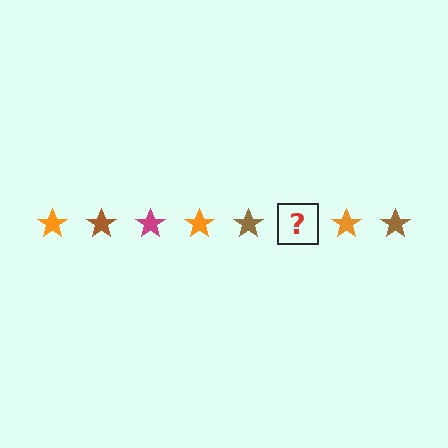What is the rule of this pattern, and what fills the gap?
The rule is that the pattern cycles through orange, brown, magenta stars. The gap should be filled with a magenta star.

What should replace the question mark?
The question mark should be replaced with a magenta star.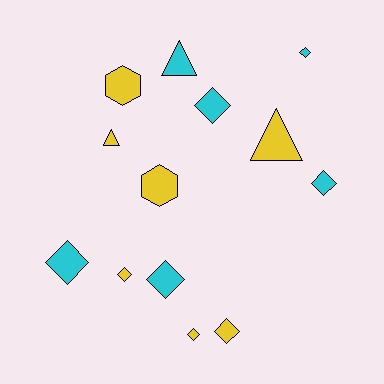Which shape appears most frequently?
Diamond, with 8 objects.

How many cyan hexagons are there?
There are no cyan hexagons.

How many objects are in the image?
There are 13 objects.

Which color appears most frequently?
Yellow, with 7 objects.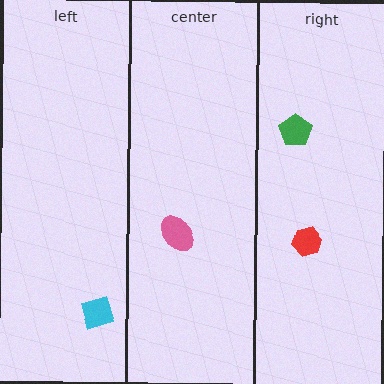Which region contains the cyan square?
The left region.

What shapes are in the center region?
The pink ellipse.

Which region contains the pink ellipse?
The center region.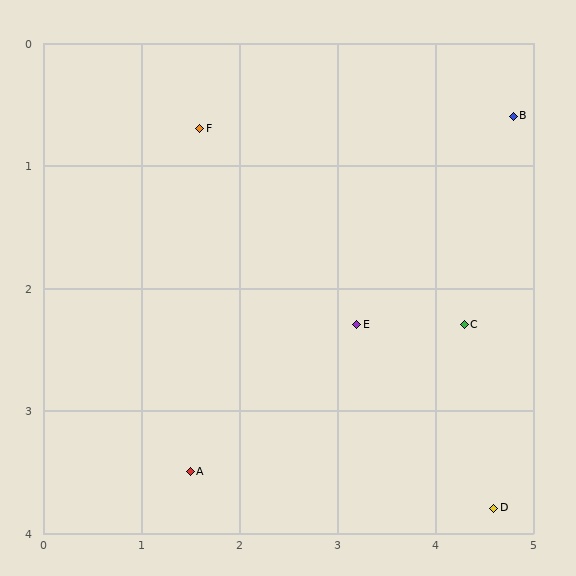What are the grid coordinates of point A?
Point A is at approximately (1.5, 3.5).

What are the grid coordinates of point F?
Point F is at approximately (1.6, 0.7).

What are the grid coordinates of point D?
Point D is at approximately (4.6, 3.8).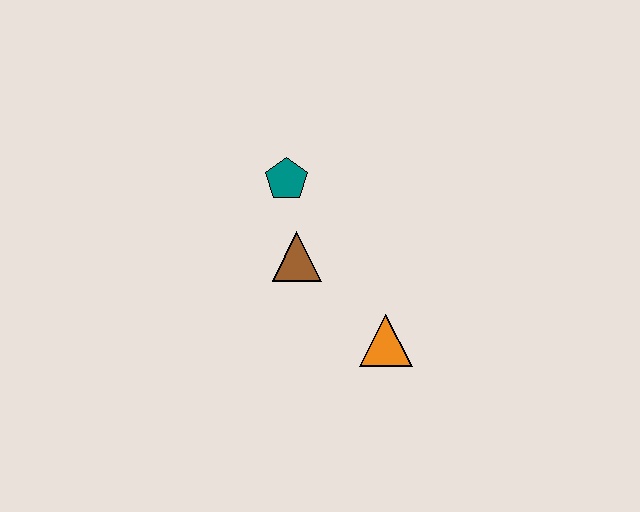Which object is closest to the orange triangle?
The brown triangle is closest to the orange triangle.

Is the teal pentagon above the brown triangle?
Yes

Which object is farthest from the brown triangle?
The orange triangle is farthest from the brown triangle.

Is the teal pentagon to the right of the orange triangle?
No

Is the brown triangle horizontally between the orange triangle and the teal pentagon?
Yes